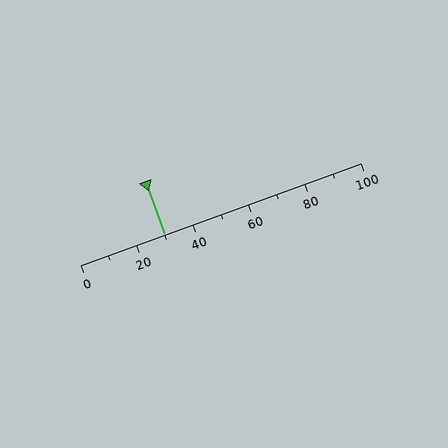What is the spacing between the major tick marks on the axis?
The major ticks are spaced 20 apart.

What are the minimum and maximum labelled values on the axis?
The axis runs from 0 to 100.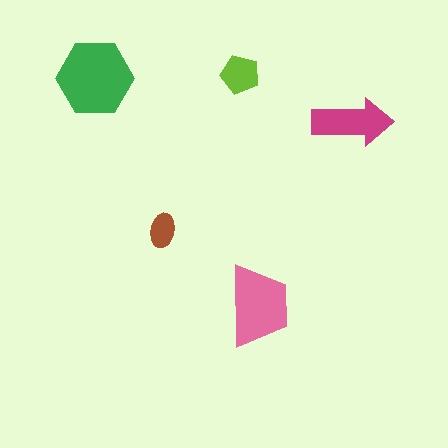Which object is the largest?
The green hexagon.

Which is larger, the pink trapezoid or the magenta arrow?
The pink trapezoid.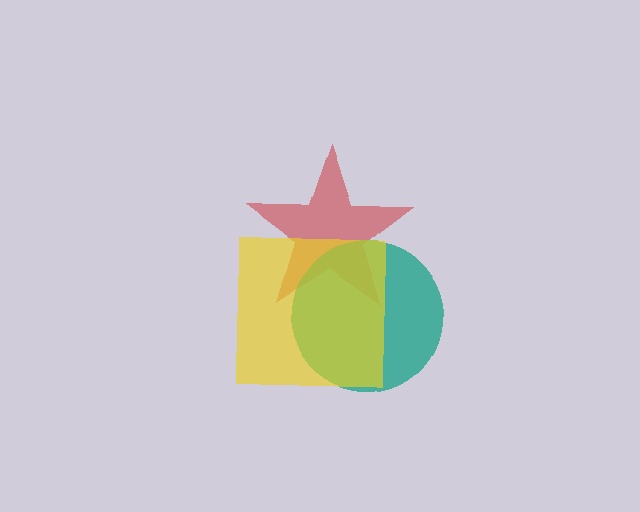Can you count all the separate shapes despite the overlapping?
Yes, there are 3 separate shapes.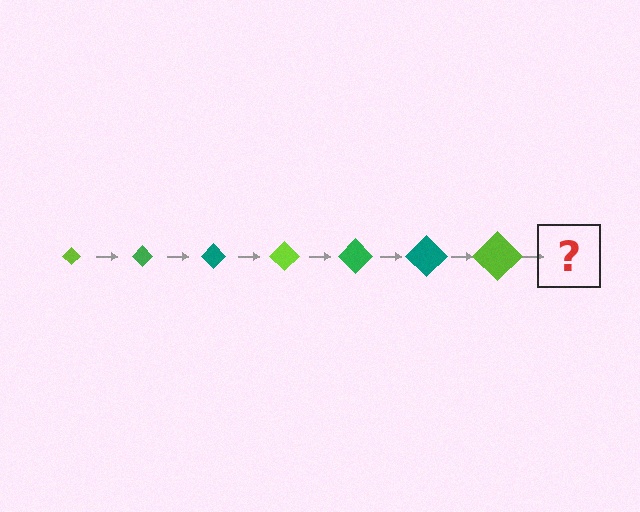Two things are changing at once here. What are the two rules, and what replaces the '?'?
The two rules are that the diamond grows larger each step and the color cycles through lime, green, and teal. The '?' should be a green diamond, larger than the previous one.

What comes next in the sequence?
The next element should be a green diamond, larger than the previous one.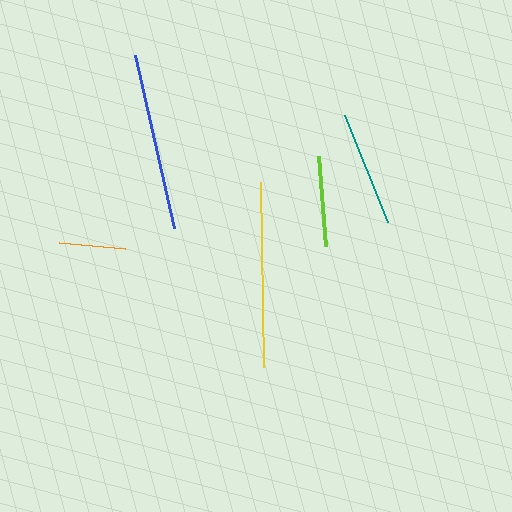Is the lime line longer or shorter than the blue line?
The blue line is longer than the lime line.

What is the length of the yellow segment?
The yellow segment is approximately 184 pixels long.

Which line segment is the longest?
The yellow line is the longest at approximately 184 pixels.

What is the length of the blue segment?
The blue segment is approximately 177 pixels long.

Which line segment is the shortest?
The orange line is the shortest at approximately 67 pixels.